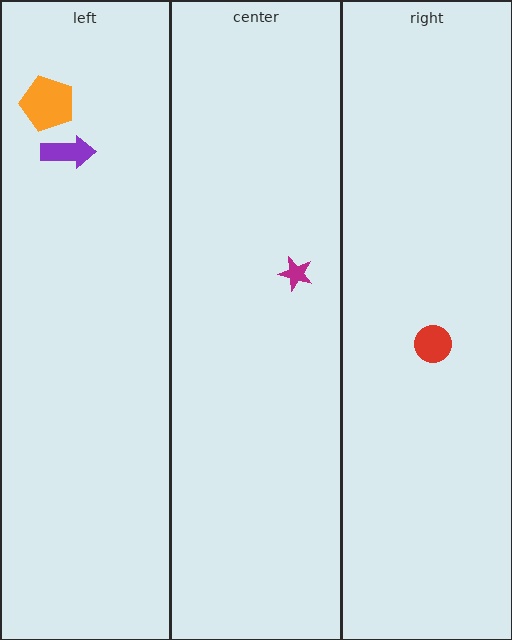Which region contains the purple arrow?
The left region.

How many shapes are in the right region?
1.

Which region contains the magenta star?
The center region.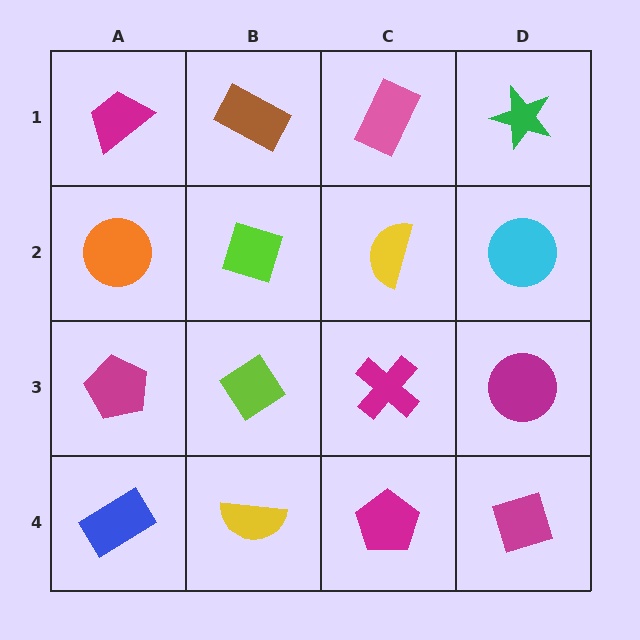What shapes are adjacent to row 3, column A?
An orange circle (row 2, column A), a blue rectangle (row 4, column A), a lime diamond (row 3, column B).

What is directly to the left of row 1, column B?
A magenta trapezoid.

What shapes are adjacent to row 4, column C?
A magenta cross (row 3, column C), a yellow semicircle (row 4, column B), a magenta diamond (row 4, column D).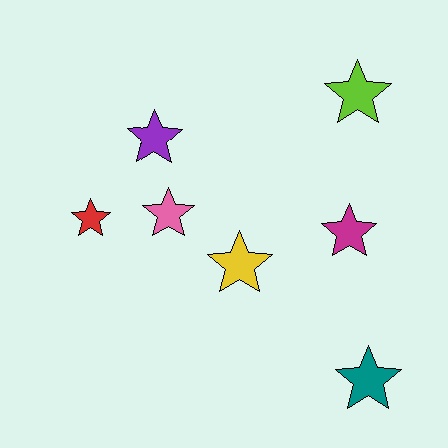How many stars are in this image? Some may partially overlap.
There are 7 stars.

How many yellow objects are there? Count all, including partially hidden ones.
There is 1 yellow object.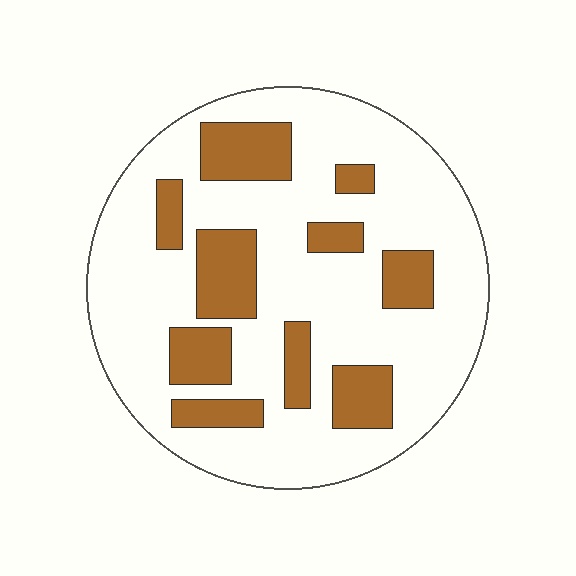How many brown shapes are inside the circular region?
10.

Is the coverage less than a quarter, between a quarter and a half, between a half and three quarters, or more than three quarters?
Less than a quarter.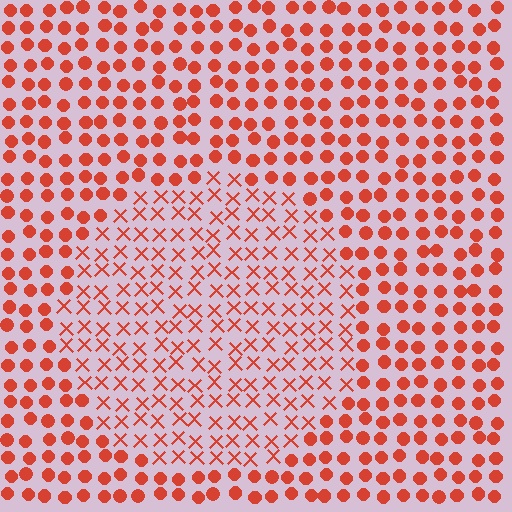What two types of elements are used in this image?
The image uses X marks inside the circle region and circles outside it.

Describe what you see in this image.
The image is filled with small red elements arranged in a uniform grid. A circle-shaped region contains X marks, while the surrounding area contains circles. The boundary is defined purely by the change in element shape.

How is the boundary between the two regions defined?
The boundary is defined by a change in element shape: X marks inside vs. circles outside. All elements share the same color and spacing.